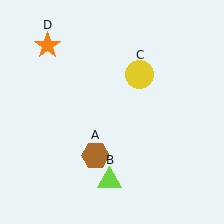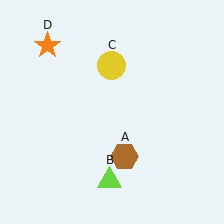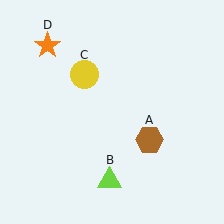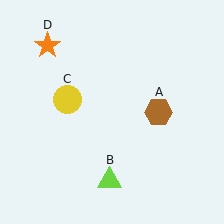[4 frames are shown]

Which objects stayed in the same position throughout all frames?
Lime triangle (object B) and orange star (object D) remained stationary.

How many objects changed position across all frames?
2 objects changed position: brown hexagon (object A), yellow circle (object C).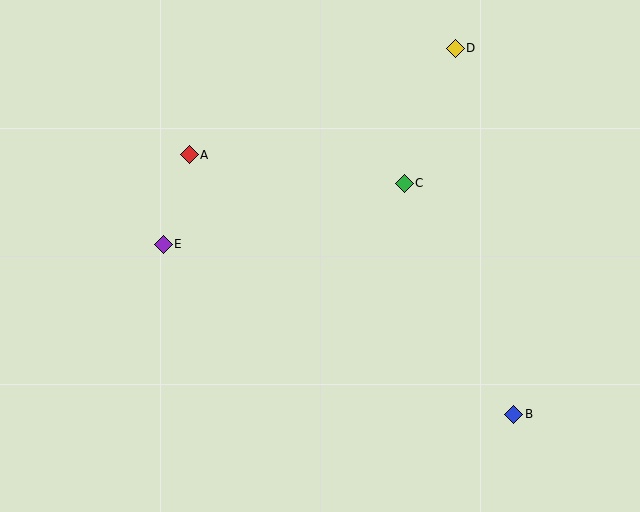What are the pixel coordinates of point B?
Point B is at (514, 414).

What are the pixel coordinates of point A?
Point A is at (189, 155).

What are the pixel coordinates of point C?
Point C is at (404, 183).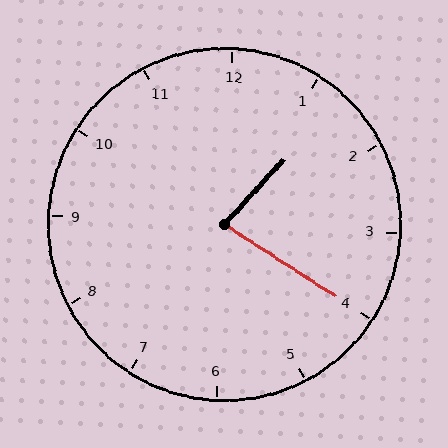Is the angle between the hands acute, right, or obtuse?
It is acute.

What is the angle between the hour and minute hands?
Approximately 80 degrees.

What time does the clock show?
1:20.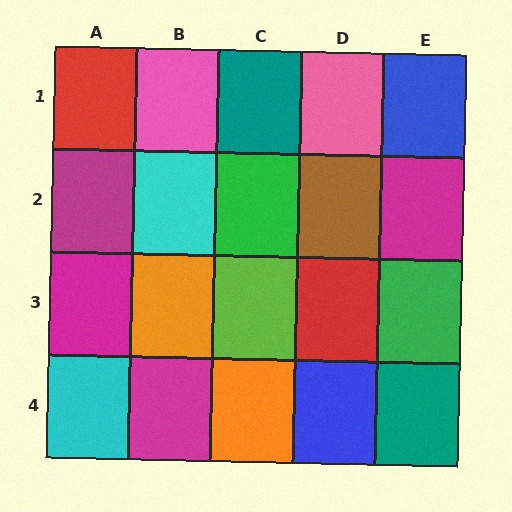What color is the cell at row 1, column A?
Red.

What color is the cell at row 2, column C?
Green.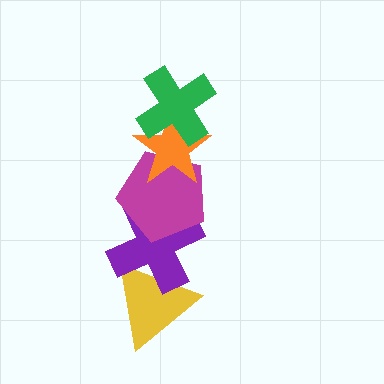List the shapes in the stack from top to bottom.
From top to bottom: the green cross, the orange star, the magenta pentagon, the purple cross, the yellow triangle.